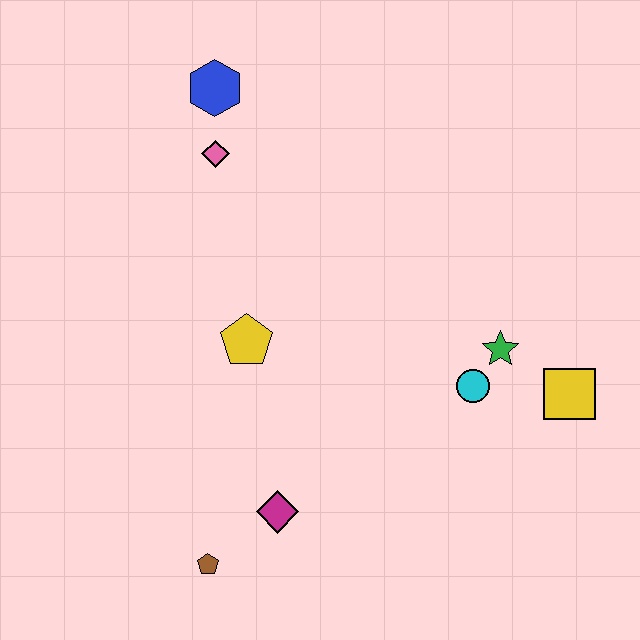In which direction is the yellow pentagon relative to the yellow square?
The yellow pentagon is to the left of the yellow square.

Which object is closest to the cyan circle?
The green star is closest to the cyan circle.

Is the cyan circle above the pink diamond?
No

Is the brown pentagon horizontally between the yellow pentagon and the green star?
No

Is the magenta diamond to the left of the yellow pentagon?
No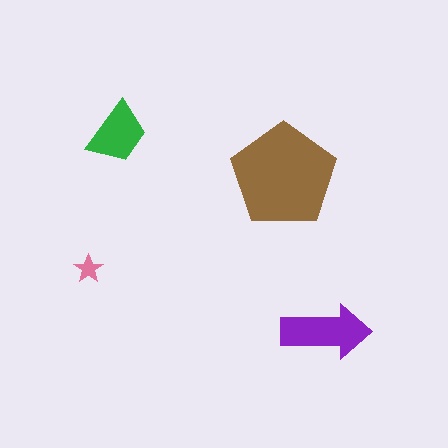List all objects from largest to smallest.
The brown pentagon, the purple arrow, the green trapezoid, the pink star.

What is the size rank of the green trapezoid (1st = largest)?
3rd.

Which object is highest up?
The green trapezoid is topmost.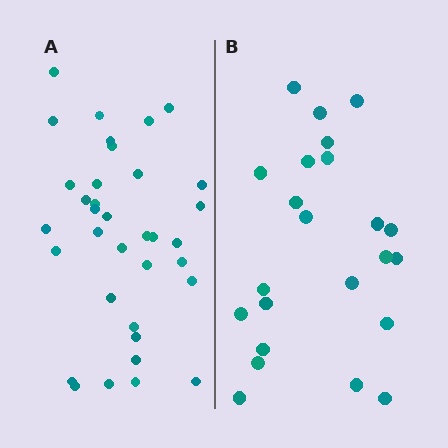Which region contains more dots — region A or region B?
Region A (the left region) has more dots.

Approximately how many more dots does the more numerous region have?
Region A has roughly 12 or so more dots than region B.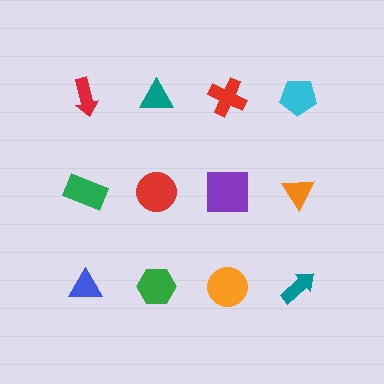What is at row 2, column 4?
An orange triangle.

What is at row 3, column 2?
A green hexagon.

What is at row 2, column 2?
A red circle.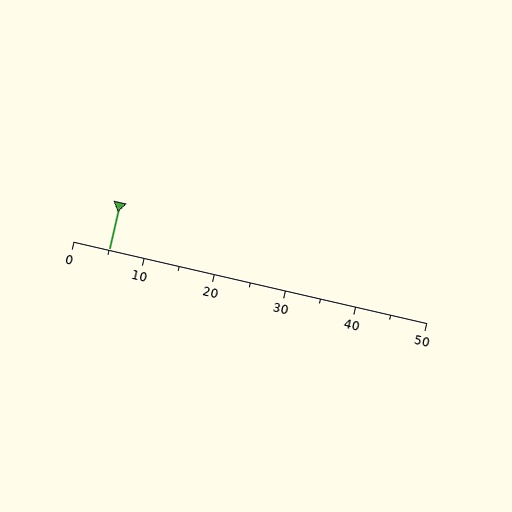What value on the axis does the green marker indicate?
The marker indicates approximately 5.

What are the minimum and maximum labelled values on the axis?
The axis runs from 0 to 50.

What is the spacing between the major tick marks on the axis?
The major ticks are spaced 10 apart.